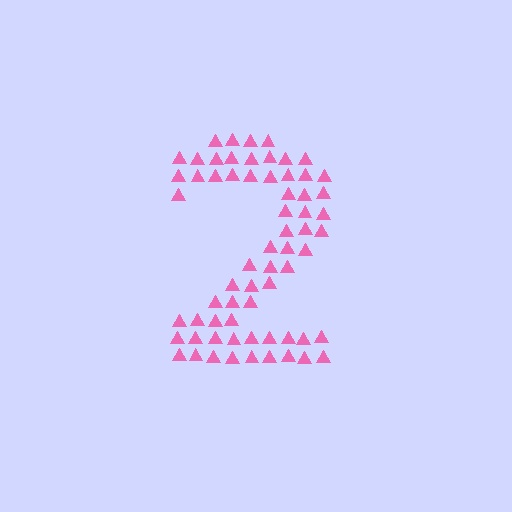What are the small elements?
The small elements are triangles.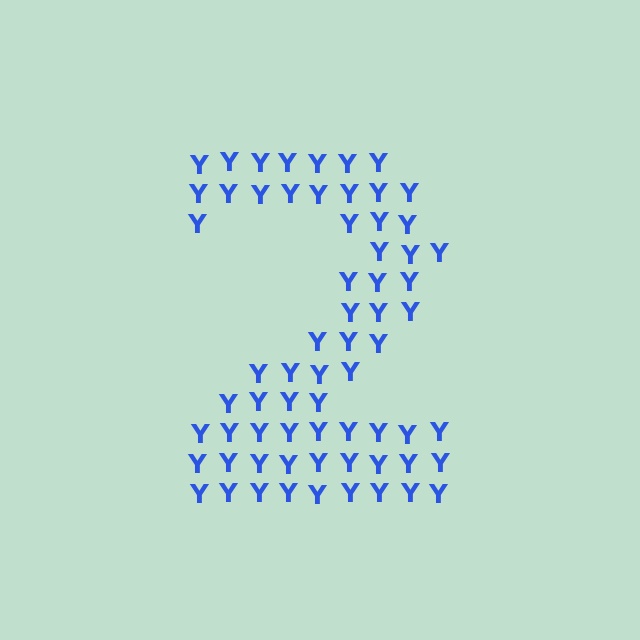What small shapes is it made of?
It is made of small letter Y's.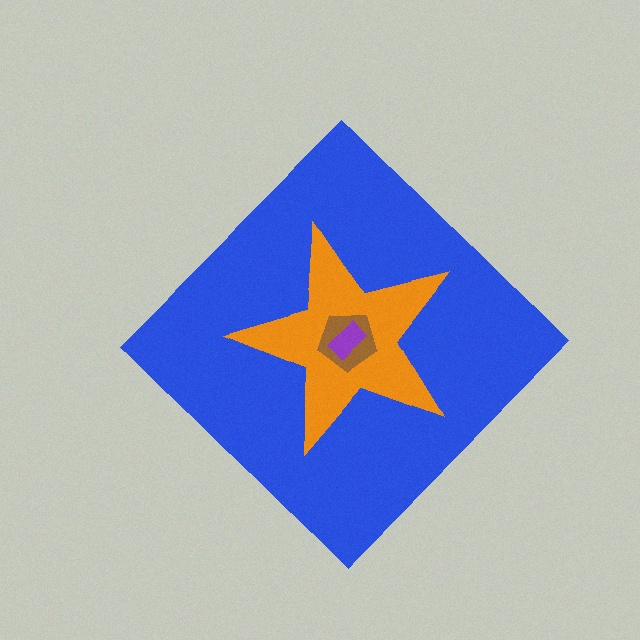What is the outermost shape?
The blue diamond.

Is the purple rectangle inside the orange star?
Yes.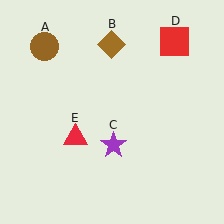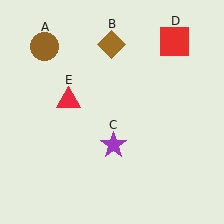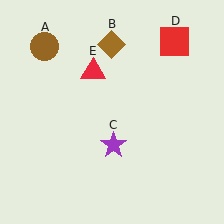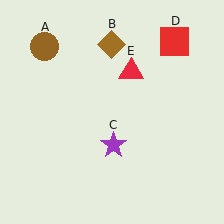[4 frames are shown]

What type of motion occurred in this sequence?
The red triangle (object E) rotated clockwise around the center of the scene.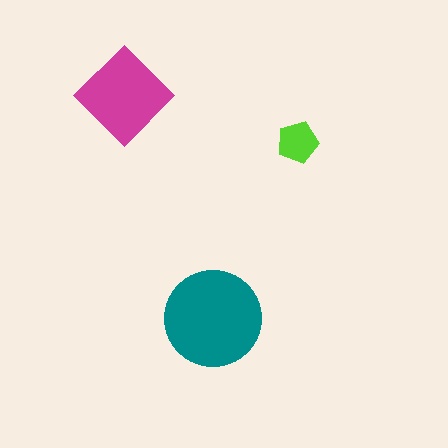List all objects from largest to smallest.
The teal circle, the magenta diamond, the lime pentagon.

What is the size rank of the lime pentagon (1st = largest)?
3rd.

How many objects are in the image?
There are 3 objects in the image.